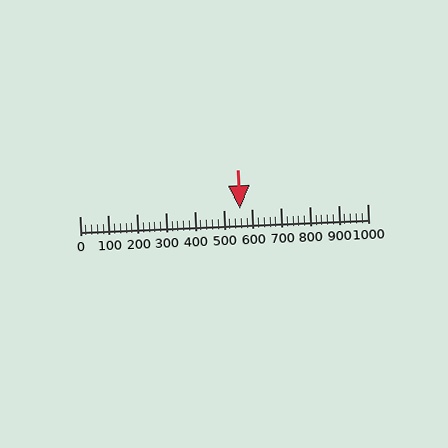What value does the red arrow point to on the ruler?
The red arrow points to approximately 559.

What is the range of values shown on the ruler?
The ruler shows values from 0 to 1000.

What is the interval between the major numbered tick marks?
The major tick marks are spaced 100 units apart.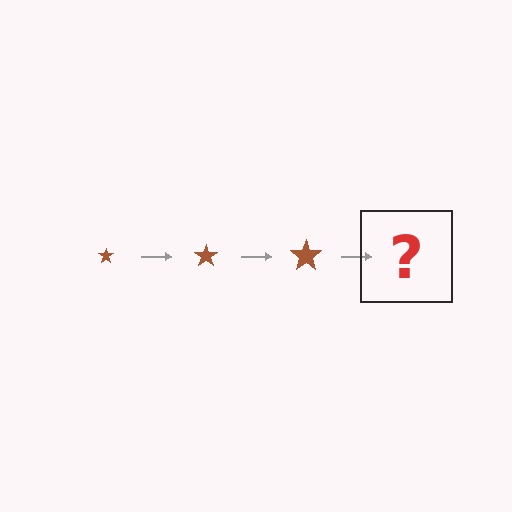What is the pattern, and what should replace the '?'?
The pattern is that the star gets progressively larger each step. The '?' should be a brown star, larger than the previous one.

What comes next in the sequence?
The next element should be a brown star, larger than the previous one.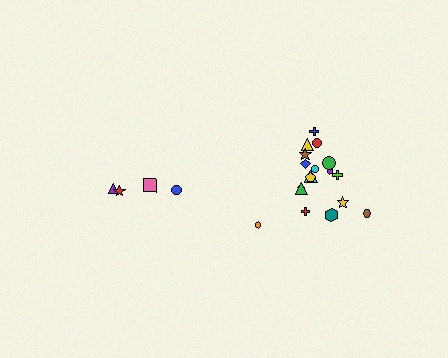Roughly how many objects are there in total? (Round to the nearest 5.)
Roughly 20 objects in total.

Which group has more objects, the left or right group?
The right group.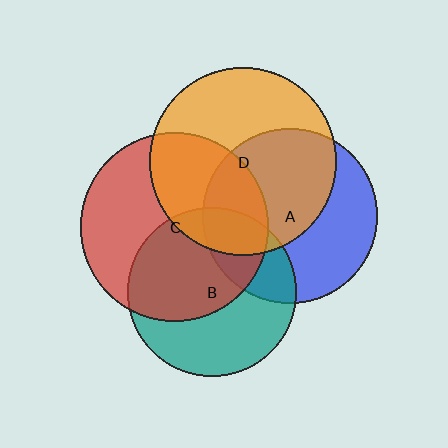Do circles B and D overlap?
Yes.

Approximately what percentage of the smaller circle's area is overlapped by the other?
Approximately 15%.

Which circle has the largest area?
Circle C (red).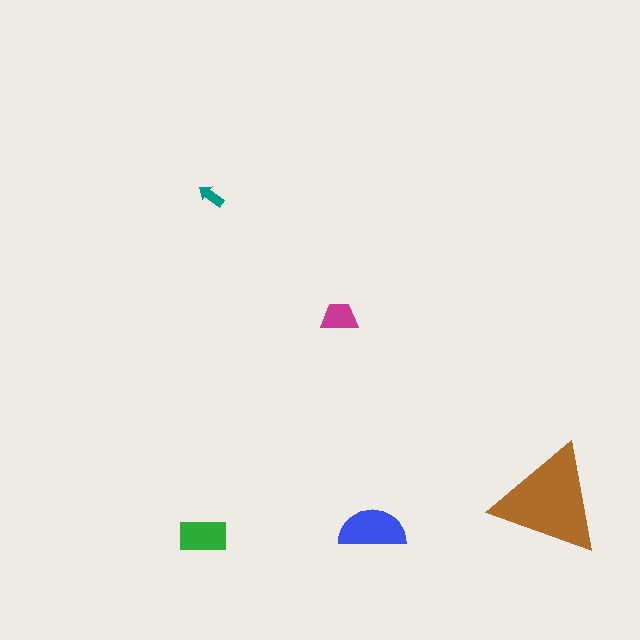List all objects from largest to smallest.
The brown triangle, the blue semicircle, the green rectangle, the magenta trapezoid, the teal arrow.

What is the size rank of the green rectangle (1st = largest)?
3rd.